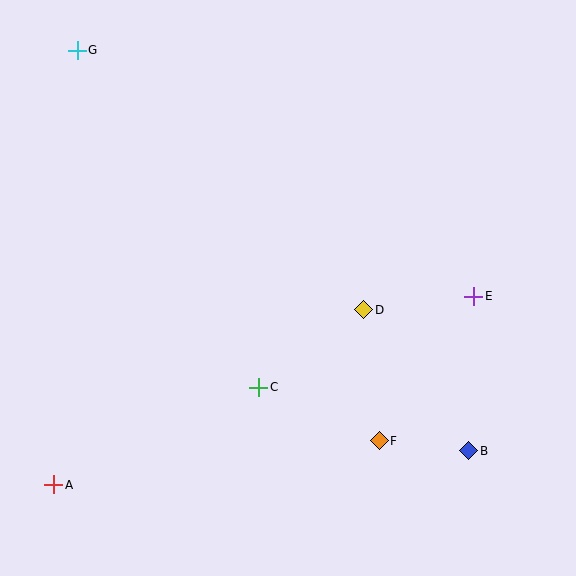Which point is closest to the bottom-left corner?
Point A is closest to the bottom-left corner.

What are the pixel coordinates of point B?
Point B is at (469, 451).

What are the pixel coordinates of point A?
Point A is at (54, 485).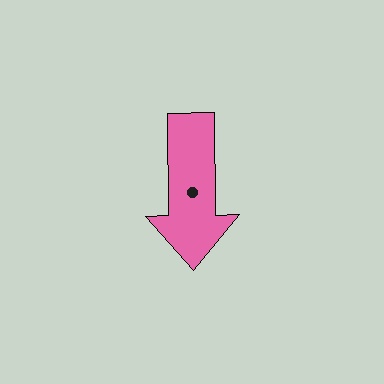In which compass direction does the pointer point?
South.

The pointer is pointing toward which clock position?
Roughly 6 o'clock.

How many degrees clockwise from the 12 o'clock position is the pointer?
Approximately 179 degrees.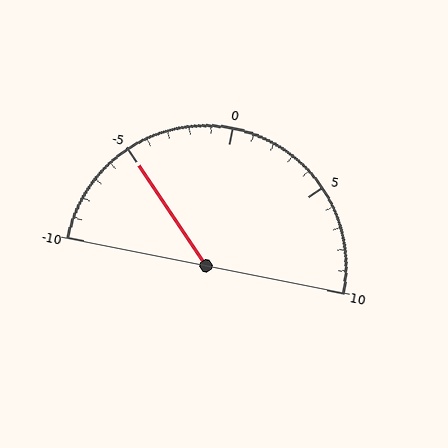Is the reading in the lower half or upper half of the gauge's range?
The reading is in the lower half of the range (-10 to 10).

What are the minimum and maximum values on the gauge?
The gauge ranges from -10 to 10.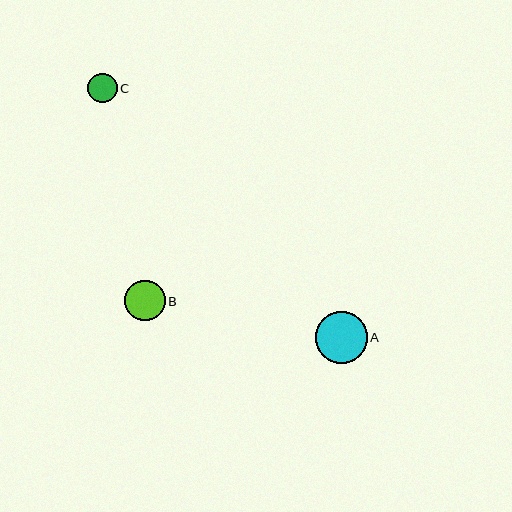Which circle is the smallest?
Circle C is the smallest with a size of approximately 29 pixels.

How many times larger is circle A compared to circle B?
Circle A is approximately 1.3 times the size of circle B.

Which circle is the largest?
Circle A is the largest with a size of approximately 52 pixels.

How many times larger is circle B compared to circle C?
Circle B is approximately 1.4 times the size of circle C.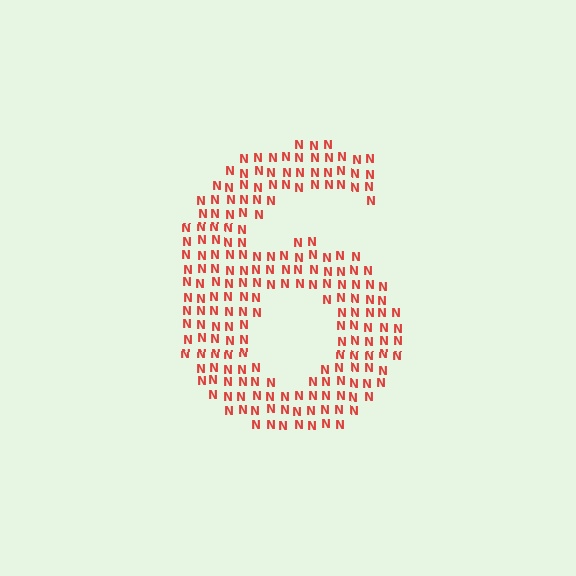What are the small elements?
The small elements are letter N's.